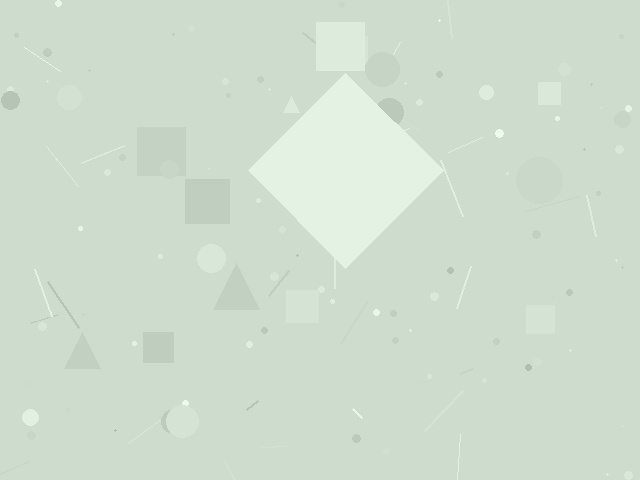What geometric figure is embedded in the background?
A diamond is embedded in the background.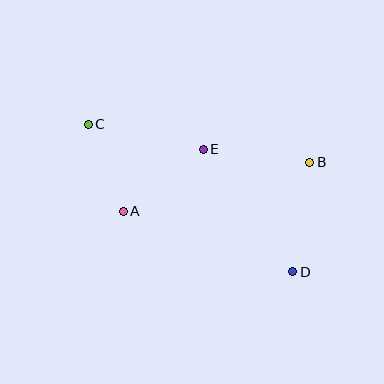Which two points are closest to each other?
Points A and C are closest to each other.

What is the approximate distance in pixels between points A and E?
The distance between A and E is approximately 101 pixels.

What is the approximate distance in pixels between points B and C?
The distance between B and C is approximately 225 pixels.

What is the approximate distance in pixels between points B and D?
The distance between B and D is approximately 111 pixels.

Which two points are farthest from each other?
Points C and D are farthest from each other.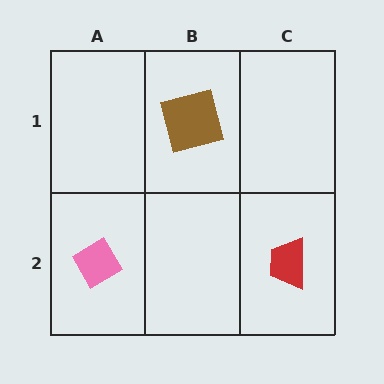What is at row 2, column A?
A pink diamond.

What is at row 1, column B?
A brown square.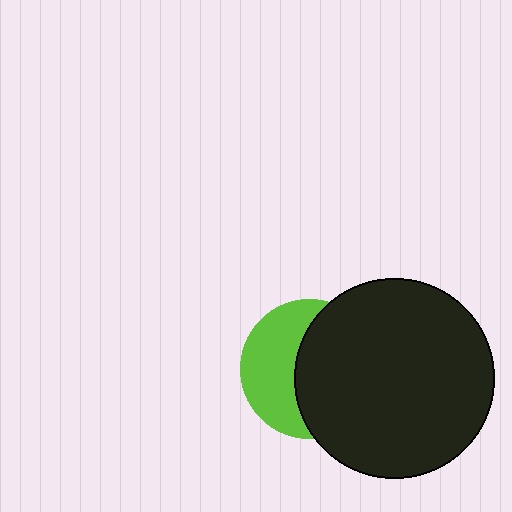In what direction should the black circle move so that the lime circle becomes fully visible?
The black circle should move right. That is the shortest direction to clear the overlap and leave the lime circle fully visible.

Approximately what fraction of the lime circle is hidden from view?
Roughly 56% of the lime circle is hidden behind the black circle.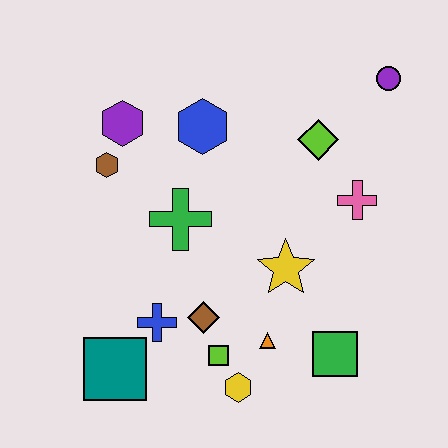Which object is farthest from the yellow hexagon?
The purple circle is farthest from the yellow hexagon.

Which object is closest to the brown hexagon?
The purple hexagon is closest to the brown hexagon.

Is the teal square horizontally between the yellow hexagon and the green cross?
No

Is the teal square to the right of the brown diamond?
No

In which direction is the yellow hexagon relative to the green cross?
The yellow hexagon is below the green cross.